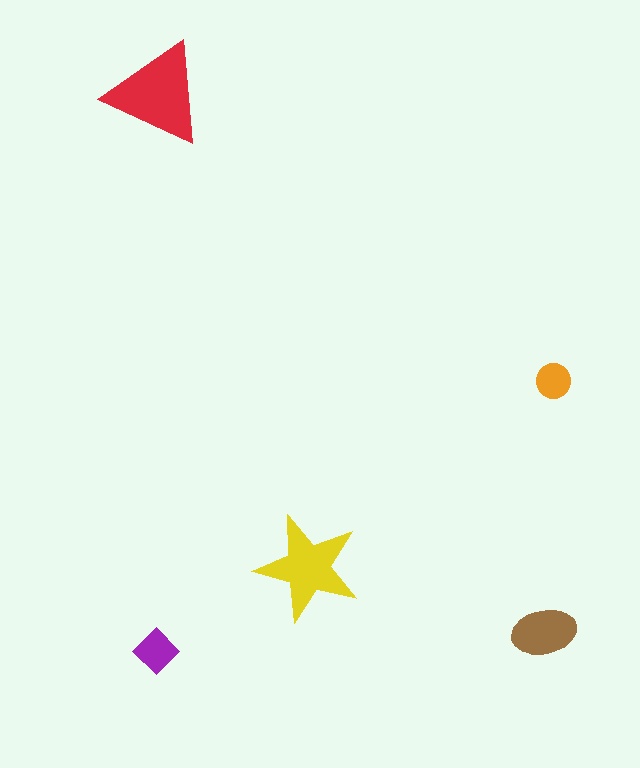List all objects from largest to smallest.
The red triangle, the yellow star, the brown ellipse, the purple diamond, the orange circle.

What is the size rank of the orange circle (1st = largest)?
5th.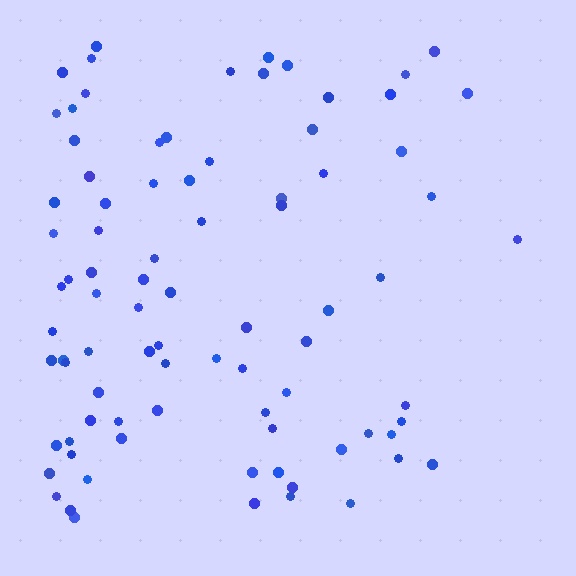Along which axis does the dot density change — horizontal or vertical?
Horizontal.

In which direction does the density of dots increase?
From right to left, with the left side densest.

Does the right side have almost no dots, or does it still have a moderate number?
Still a moderate number, just noticeably fewer than the left.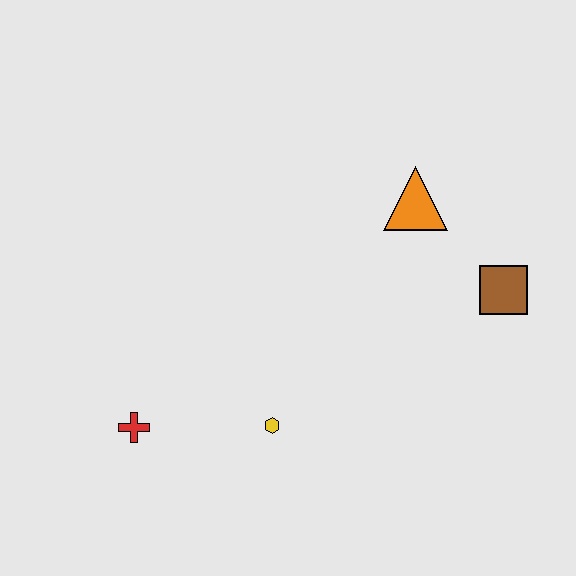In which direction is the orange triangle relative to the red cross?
The orange triangle is to the right of the red cross.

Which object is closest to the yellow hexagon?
The red cross is closest to the yellow hexagon.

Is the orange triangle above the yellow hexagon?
Yes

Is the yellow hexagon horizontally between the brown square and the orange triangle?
No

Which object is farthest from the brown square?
The red cross is farthest from the brown square.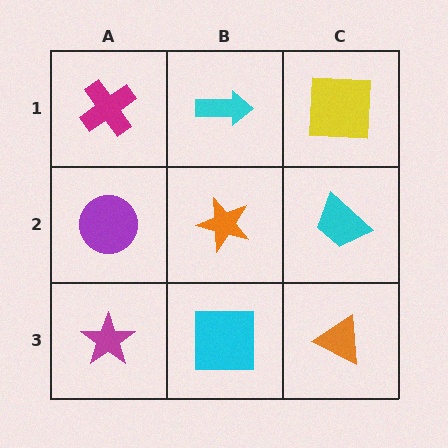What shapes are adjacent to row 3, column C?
A cyan trapezoid (row 2, column C), a cyan square (row 3, column B).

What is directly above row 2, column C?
A yellow square.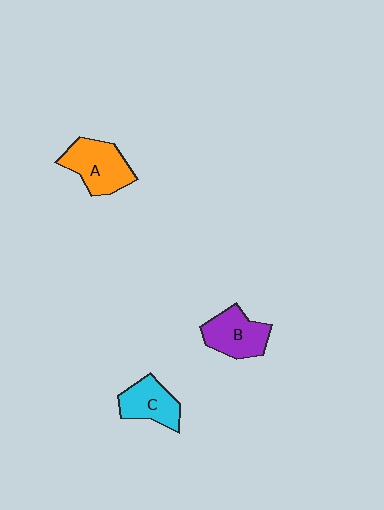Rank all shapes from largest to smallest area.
From largest to smallest: A (orange), B (purple), C (cyan).